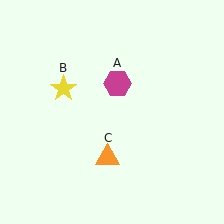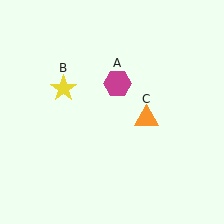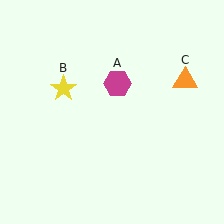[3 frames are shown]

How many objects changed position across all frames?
1 object changed position: orange triangle (object C).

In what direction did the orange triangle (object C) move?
The orange triangle (object C) moved up and to the right.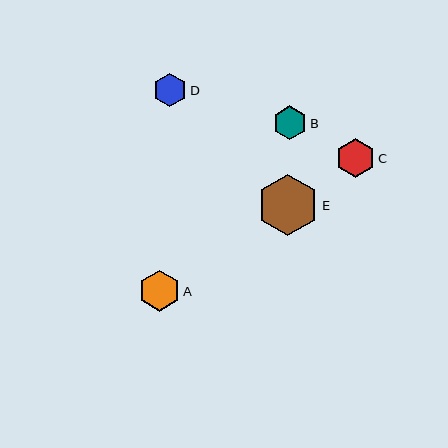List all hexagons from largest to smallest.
From largest to smallest: E, A, C, B, D.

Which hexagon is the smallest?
Hexagon D is the smallest with a size of approximately 34 pixels.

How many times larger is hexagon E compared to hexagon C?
Hexagon E is approximately 1.6 times the size of hexagon C.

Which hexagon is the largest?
Hexagon E is the largest with a size of approximately 61 pixels.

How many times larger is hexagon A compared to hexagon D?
Hexagon A is approximately 1.2 times the size of hexagon D.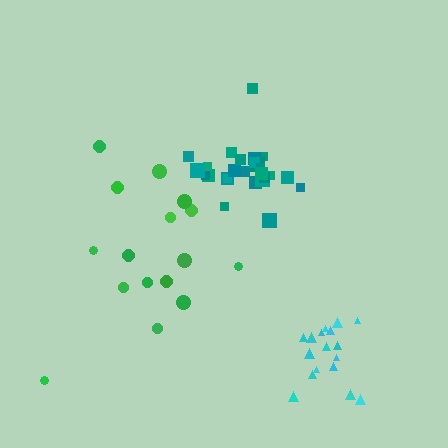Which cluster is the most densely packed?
Teal.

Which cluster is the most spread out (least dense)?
Green.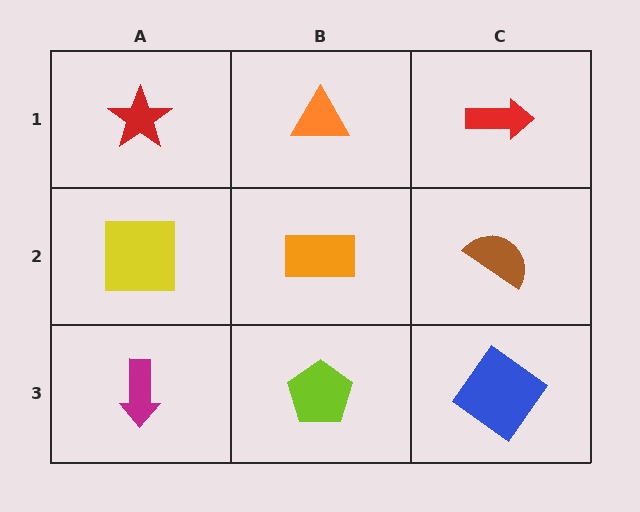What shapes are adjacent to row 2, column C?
A red arrow (row 1, column C), a blue diamond (row 3, column C), an orange rectangle (row 2, column B).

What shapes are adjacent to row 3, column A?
A yellow square (row 2, column A), a lime pentagon (row 3, column B).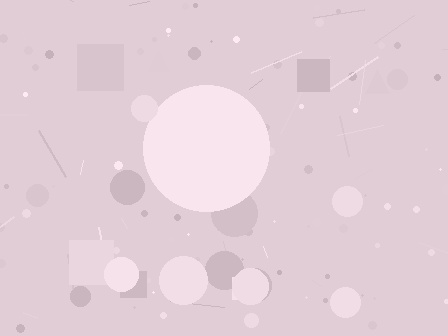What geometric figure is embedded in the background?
A circle is embedded in the background.